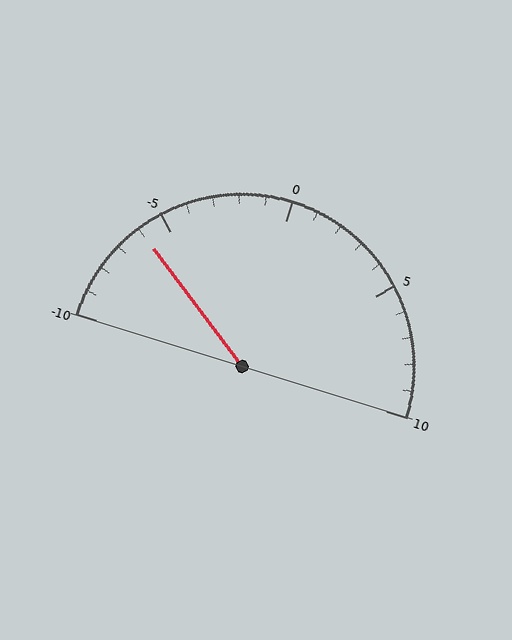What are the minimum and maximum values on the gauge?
The gauge ranges from -10 to 10.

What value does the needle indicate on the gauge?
The needle indicates approximately -6.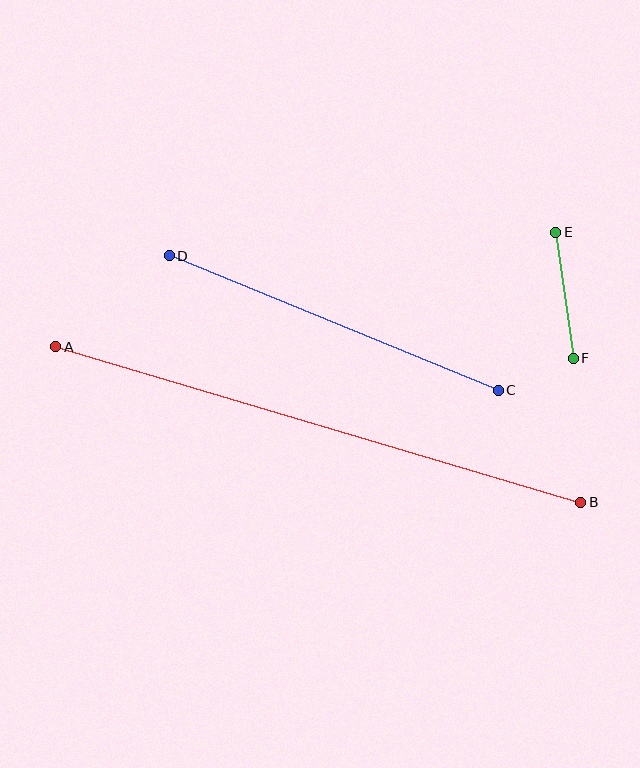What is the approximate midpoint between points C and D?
The midpoint is at approximately (334, 323) pixels.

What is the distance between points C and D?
The distance is approximately 356 pixels.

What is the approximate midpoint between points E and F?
The midpoint is at approximately (565, 295) pixels.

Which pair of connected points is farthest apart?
Points A and B are farthest apart.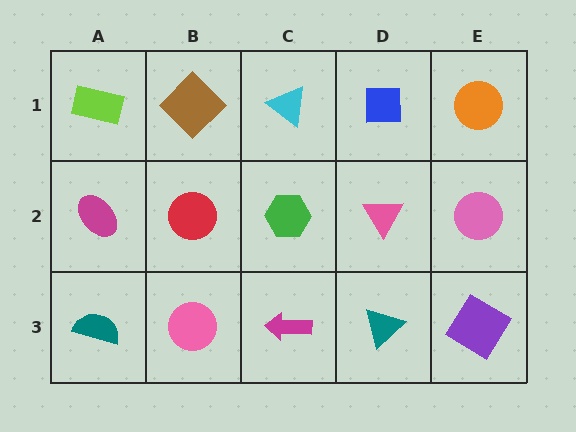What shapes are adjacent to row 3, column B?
A red circle (row 2, column B), a teal semicircle (row 3, column A), a magenta arrow (row 3, column C).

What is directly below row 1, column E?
A pink circle.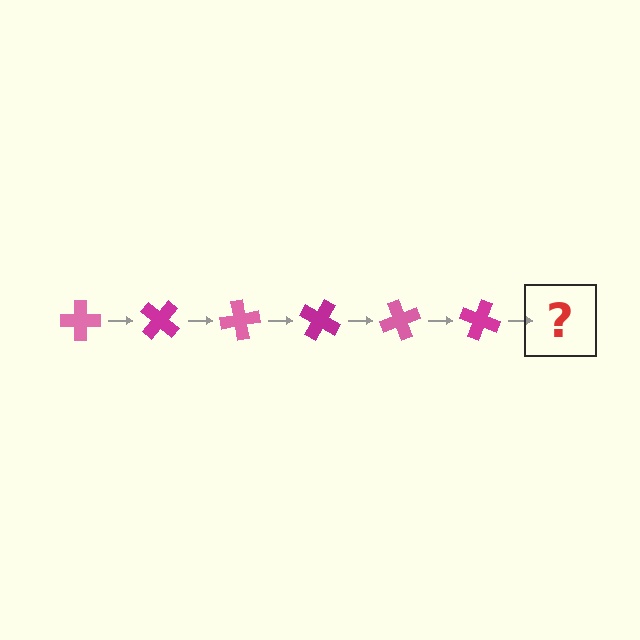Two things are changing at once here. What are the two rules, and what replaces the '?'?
The two rules are that it rotates 40 degrees each step and the color cycles through pink and magenta. The '?' should be a pink cross, rotated 240 degrees from the start.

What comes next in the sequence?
The next element should be a pink cross, rotated 240 degrees from the start.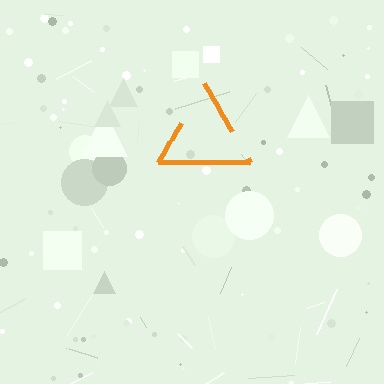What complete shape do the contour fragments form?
The contour fragments form a triangle.